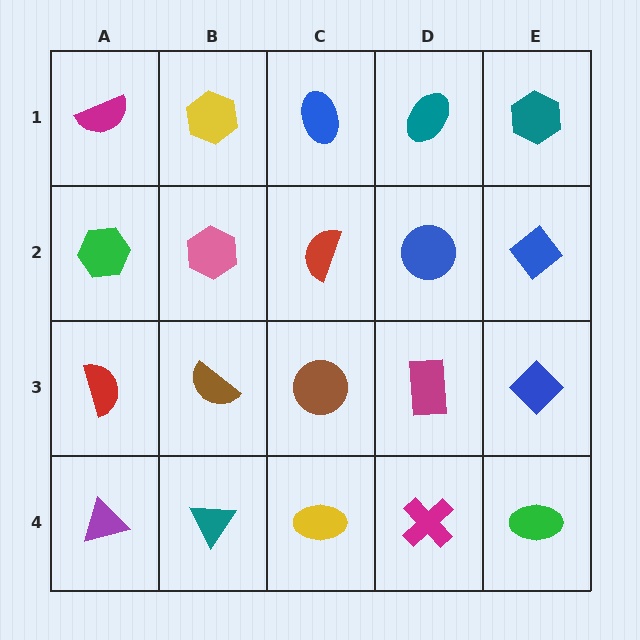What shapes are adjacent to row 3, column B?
A pink hexagon (row 2, column B), a teal triangle (row 4, column B), a red semicircle (row 3, column A), a brown circle (row 3, column C).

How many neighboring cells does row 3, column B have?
4.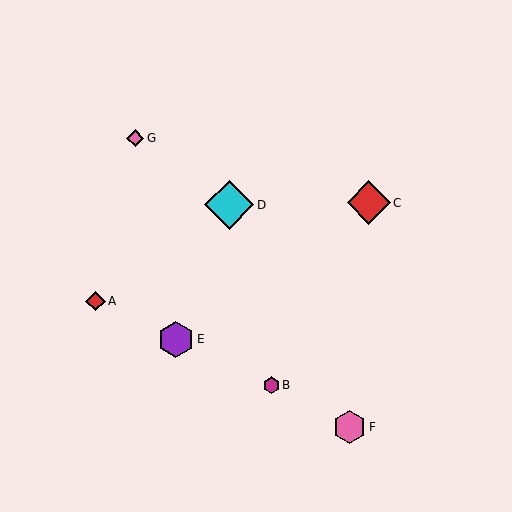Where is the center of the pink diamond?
The center of the pink diamond is at (135, 138).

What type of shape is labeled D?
Shape D is a cyan diamond.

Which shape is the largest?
The cyan diamond (labeled D) is the largest.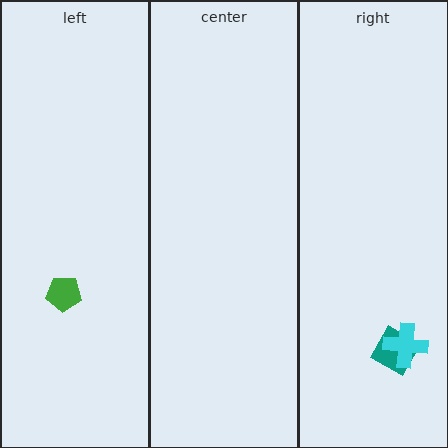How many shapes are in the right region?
2.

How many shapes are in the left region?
1.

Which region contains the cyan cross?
The right region.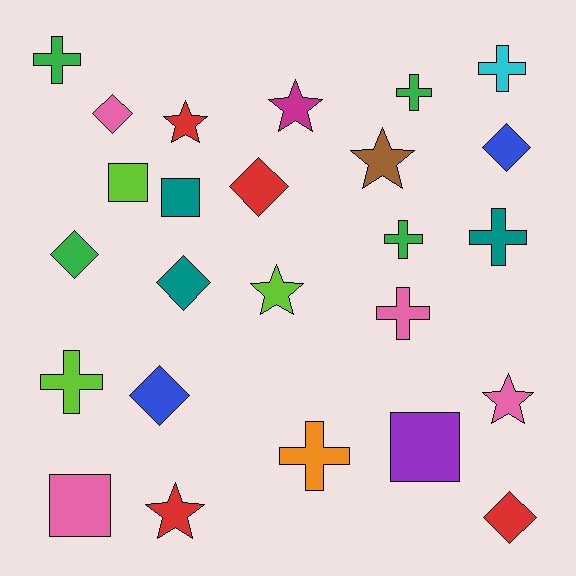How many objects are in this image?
There are 25 objects.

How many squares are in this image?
There are 4 squares.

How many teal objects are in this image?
There are 3 teal objects.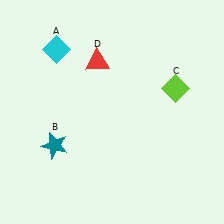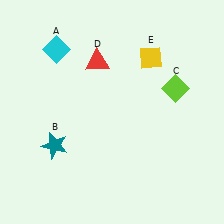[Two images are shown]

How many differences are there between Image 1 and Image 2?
There is 1 difference between the two images.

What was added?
A yellow diamond (E) was added in Image 2.